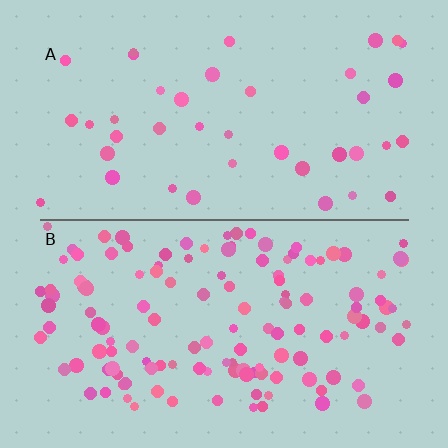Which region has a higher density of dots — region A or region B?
B (the bottom).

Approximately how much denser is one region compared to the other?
Approximately 3.3× — region B over region A.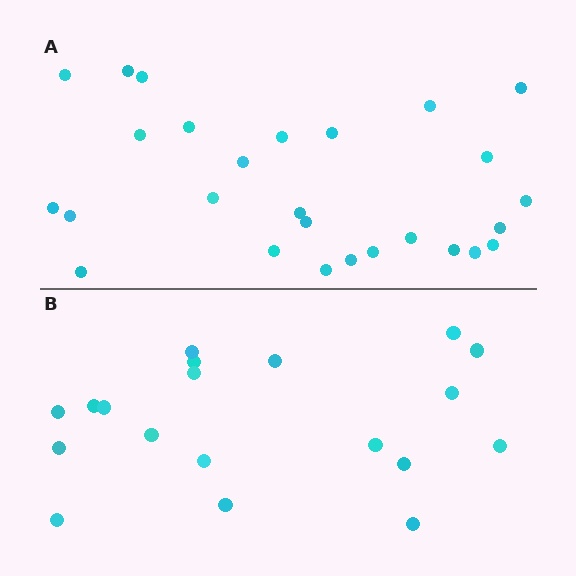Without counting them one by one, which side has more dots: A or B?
Region A (the top region) has more dots.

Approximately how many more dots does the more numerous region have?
Region A has roughly 8 or so more dots than region B.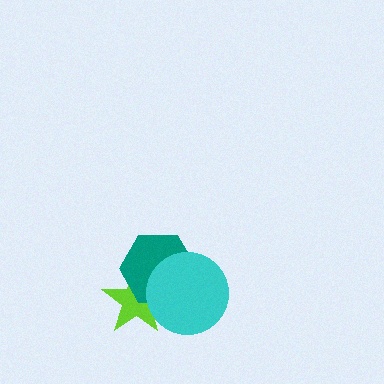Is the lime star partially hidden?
Yes, it is partially covered by another shape.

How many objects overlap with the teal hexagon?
2 objects overlap with the teal hexagon.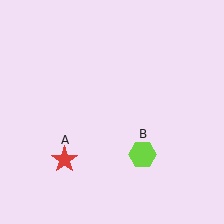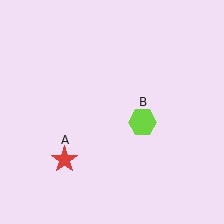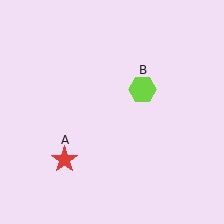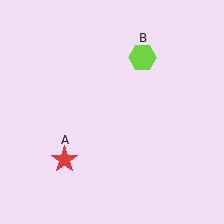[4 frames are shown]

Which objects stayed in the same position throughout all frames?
Red star (object A) remained stationary.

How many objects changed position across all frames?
1 object changed position: lime hexagon (object B).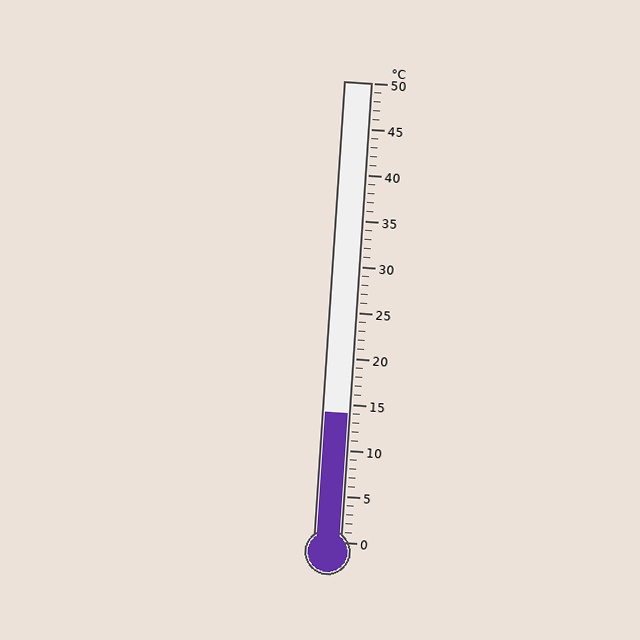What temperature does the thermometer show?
The thermometer shows approximately 14°C.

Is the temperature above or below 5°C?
The temperature is above 5°C.